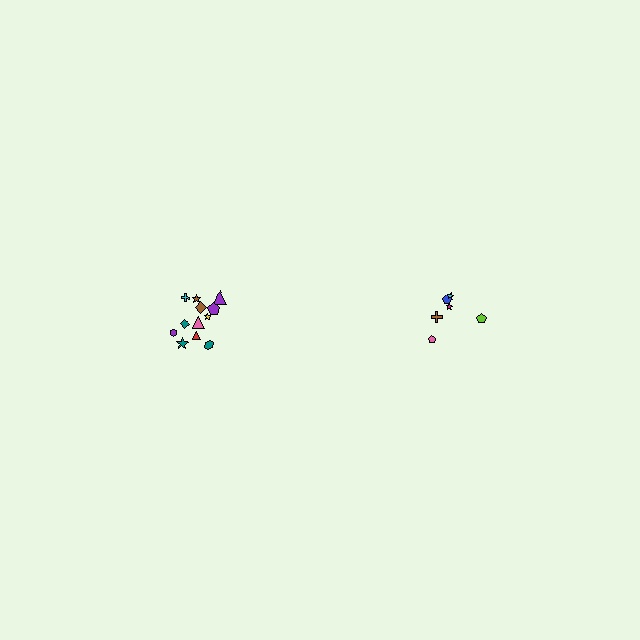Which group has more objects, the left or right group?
The left group.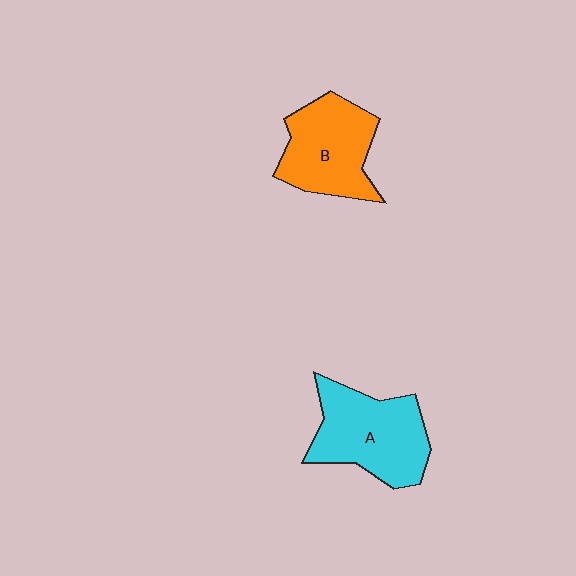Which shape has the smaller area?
Shape B (orange).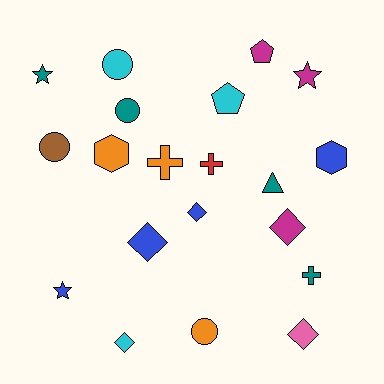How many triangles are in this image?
There is 1 triangle.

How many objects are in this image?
There are 20 objects.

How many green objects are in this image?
There are no green objects.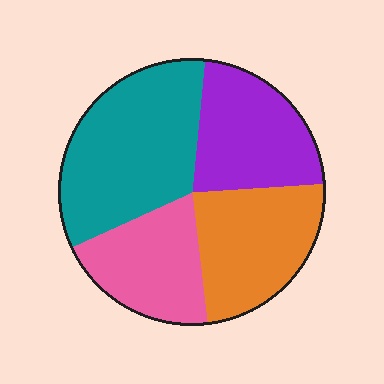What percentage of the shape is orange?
Orange covers 24% of the shape.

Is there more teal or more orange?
Teal.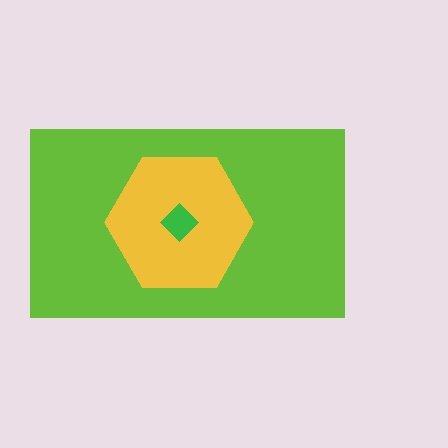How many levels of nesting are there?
3.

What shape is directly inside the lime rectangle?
The yellow hexagon.